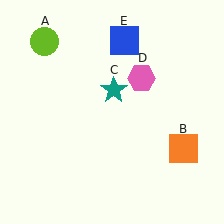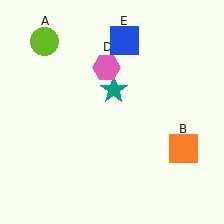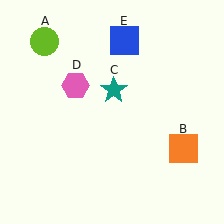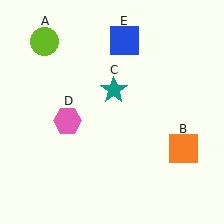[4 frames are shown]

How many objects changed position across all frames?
1 object changed position: pink hexagon (object D).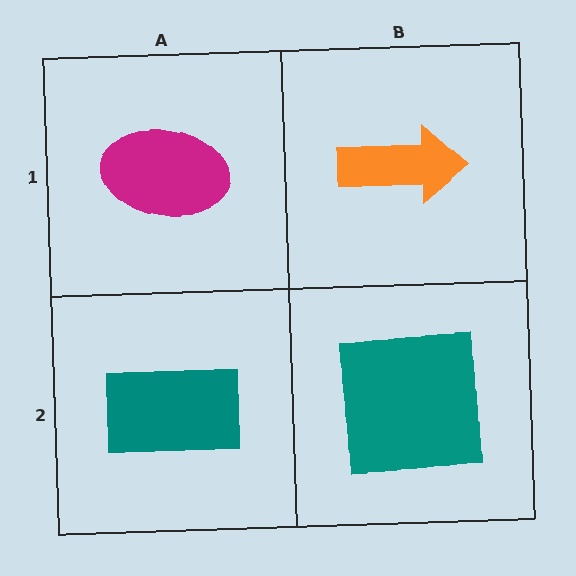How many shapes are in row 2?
2 shapes.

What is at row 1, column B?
An orange arrow.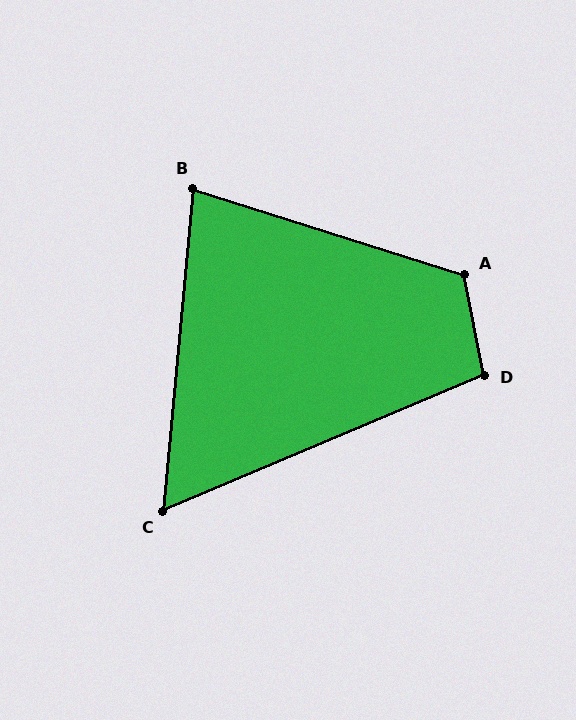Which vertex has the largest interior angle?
A, at approximately 118 degrees.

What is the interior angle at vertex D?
Approximately 102 degrees (obtuse).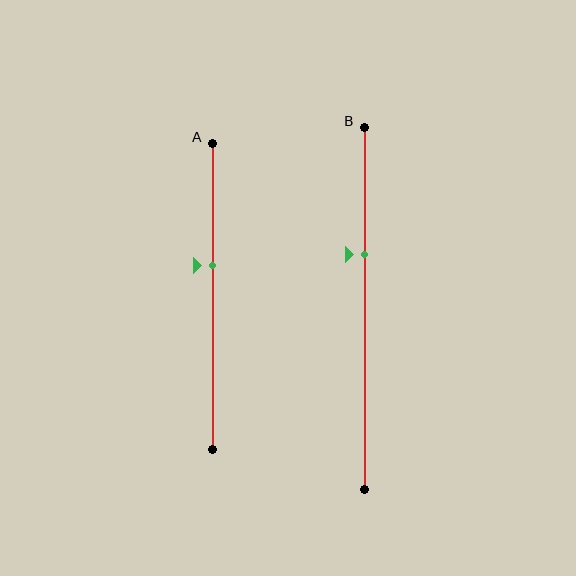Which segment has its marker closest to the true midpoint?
Segment A has its marker closest to the true midpoint.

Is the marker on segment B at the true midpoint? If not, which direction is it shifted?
No, the marker on segment B is shifted upward by about 15% of the segment length.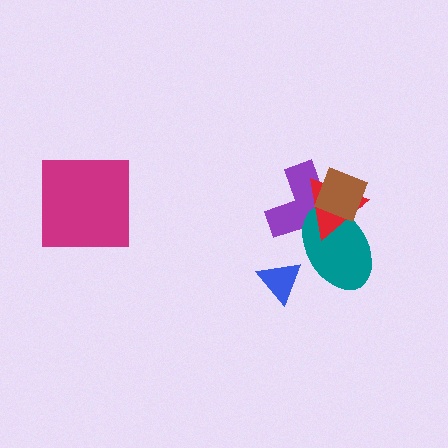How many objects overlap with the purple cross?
3 objects overlap with the purple cross.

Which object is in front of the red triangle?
The brown diamond is in front of the red triangle.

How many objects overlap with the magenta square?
0 objects overlap with the magenta square.